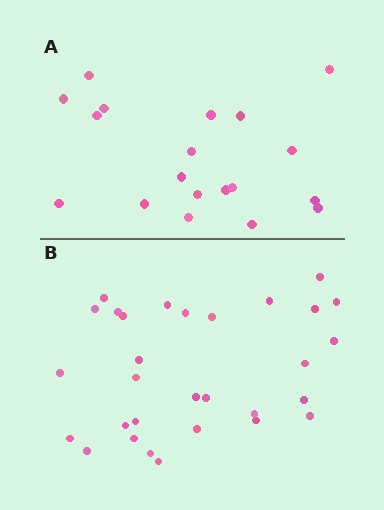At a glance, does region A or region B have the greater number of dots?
Region B (the bottom region) has more dots.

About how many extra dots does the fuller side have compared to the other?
Region B has roughly 12 or so more dots than region A.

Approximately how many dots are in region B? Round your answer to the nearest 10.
About 30 dots.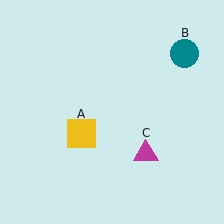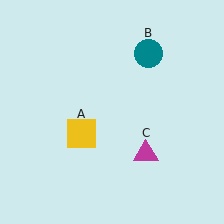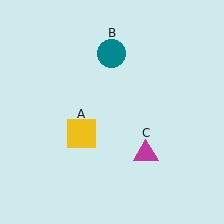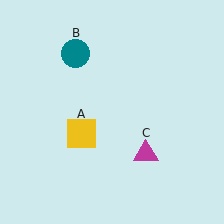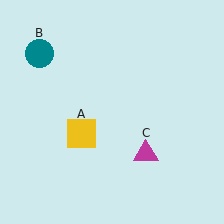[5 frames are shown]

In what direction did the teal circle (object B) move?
The teal circle (object B) moved left.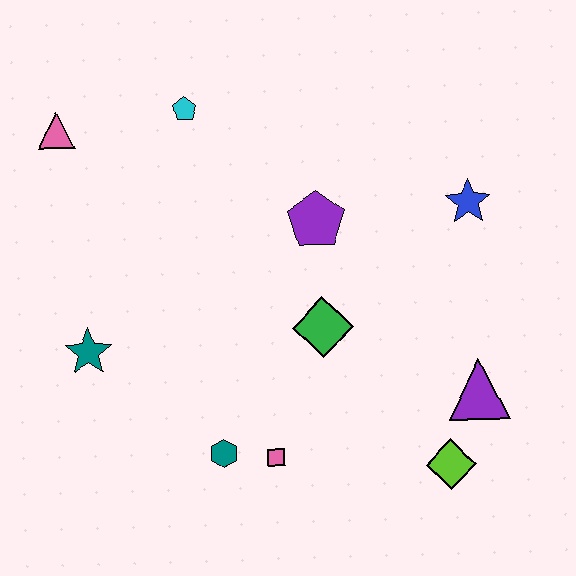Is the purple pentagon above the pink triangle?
No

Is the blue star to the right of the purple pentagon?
Yes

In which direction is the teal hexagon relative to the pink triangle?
The teal hexagon is below the pink triangle.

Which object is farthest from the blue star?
The pink triangle is farthest from the blue star.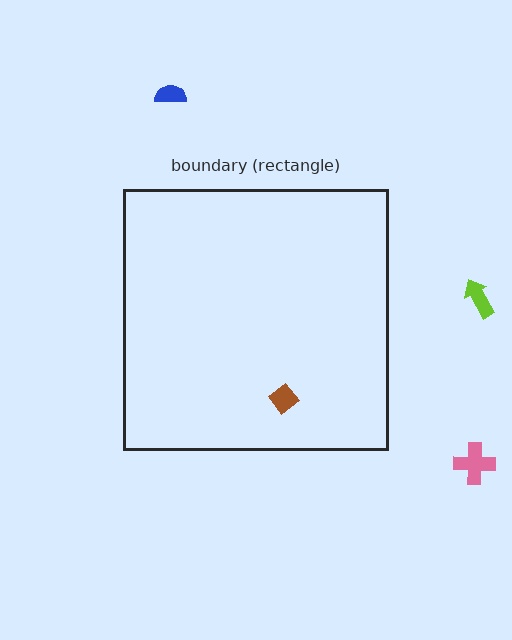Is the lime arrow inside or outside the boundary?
Outside.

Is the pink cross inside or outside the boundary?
Outside.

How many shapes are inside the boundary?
1 inside, 3 outside.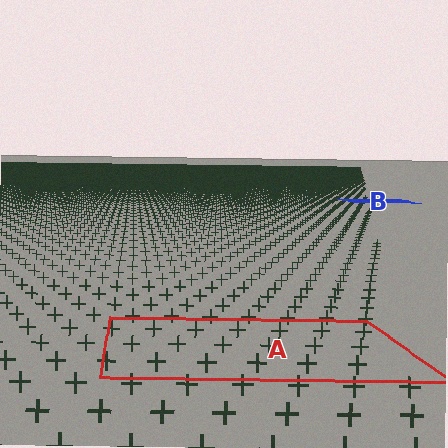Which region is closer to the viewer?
Region A is closer. The texture elements there are larger and more spread out.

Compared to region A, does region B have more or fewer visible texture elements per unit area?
Region B has more texture elements per unit area — they are packed more densely because it is farther away.